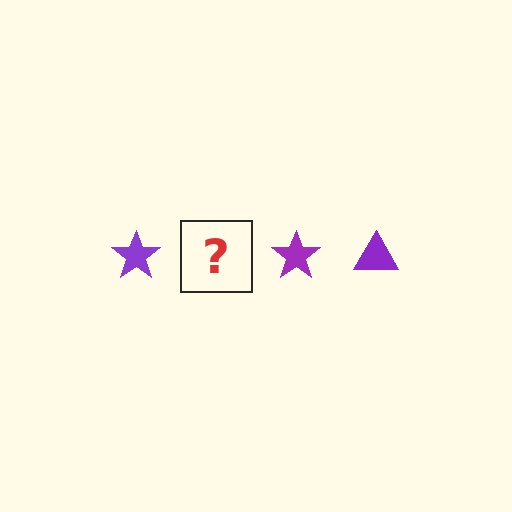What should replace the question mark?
The question mark should be replaced with a purple triangle.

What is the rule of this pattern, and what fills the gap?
The rule is that the pattern cycles through star, triangle shapes in purple. The gap should be filled with a purple triangle.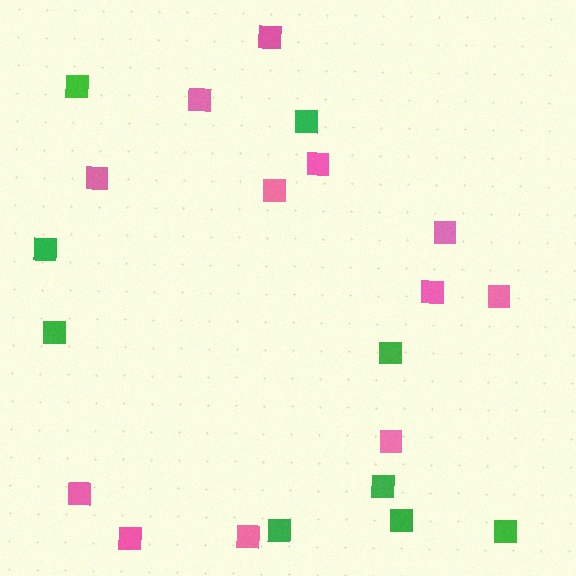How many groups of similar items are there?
There are 2 groups: one group of green squares (9) and one group of pink squares (12).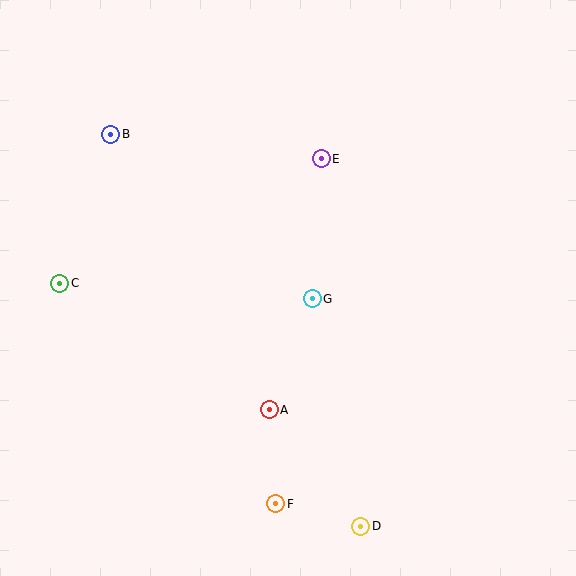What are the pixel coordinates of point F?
Point F is at (276, 504).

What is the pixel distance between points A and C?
The distance between A and C is 244 pixels.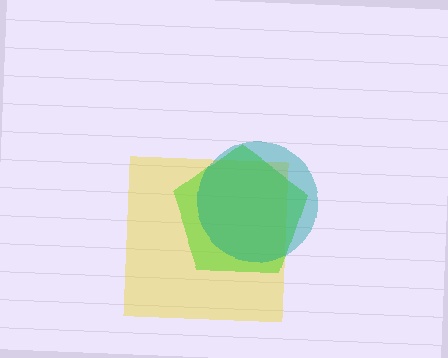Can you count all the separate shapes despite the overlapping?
Yes, there are 3 separate shapes.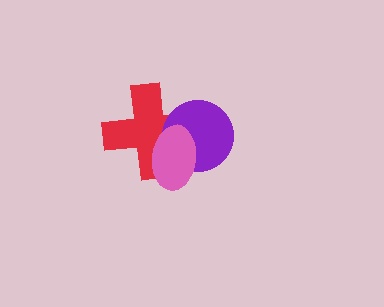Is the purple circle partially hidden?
Yes, it is partially covered by another shape.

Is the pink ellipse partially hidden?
No, no other shape covers it.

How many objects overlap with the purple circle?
2 objects overlap with the purple circle.